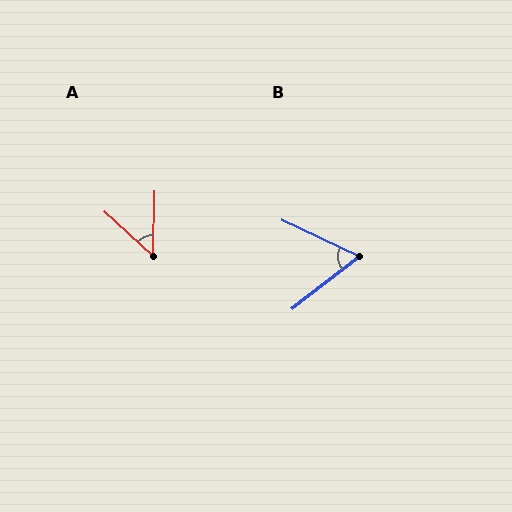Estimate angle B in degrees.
Approximately 62 degrees.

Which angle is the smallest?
A, at approximately 49 degrees.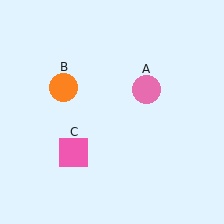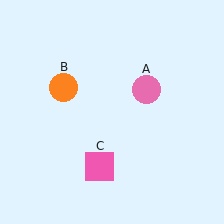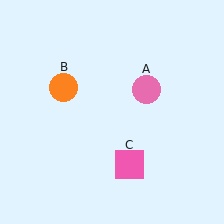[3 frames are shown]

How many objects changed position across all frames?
1 object changed position: pink square (object C).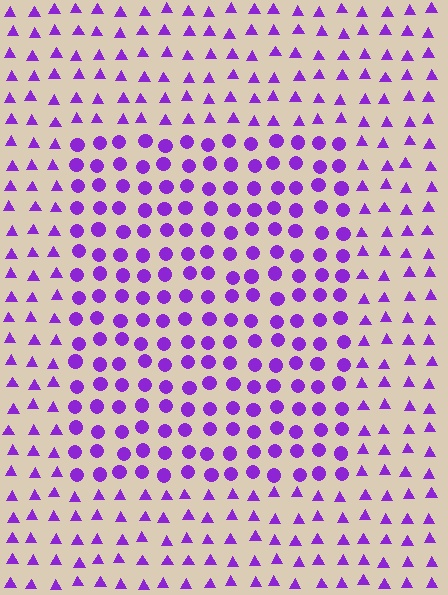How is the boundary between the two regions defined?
The boundary is defined by a change in element shape: circles inside vs. triangles outside. All elements share the same color and spacing.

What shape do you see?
I see a rectangle.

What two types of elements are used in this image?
The image uses circles inside the rectangle region and triangles outside it.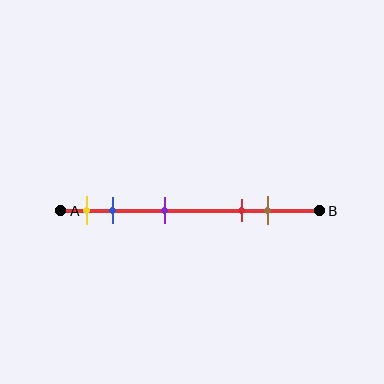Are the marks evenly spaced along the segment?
No, the marks are not evenly spaced.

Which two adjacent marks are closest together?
The yellow and blue marks are the closest adjacent pair.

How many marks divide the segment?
There are 5 marks dividing the segment.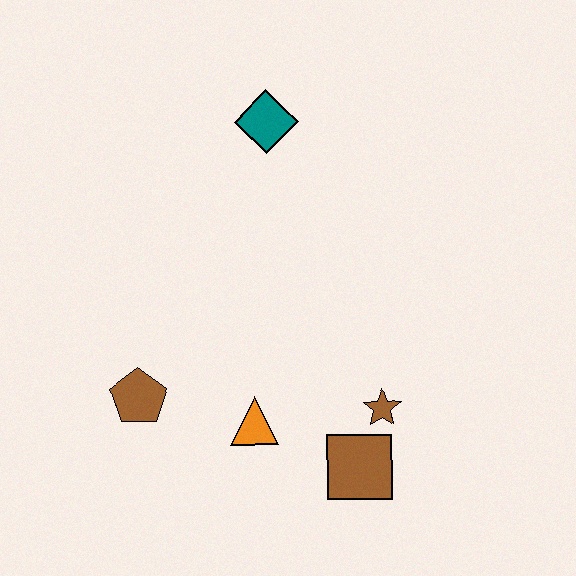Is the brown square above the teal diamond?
No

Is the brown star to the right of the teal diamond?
Yes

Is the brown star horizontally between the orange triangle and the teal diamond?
No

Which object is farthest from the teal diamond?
The brown square is farthest from the teal diamond.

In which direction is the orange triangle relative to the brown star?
The orange triangle is to the left of the brown star.